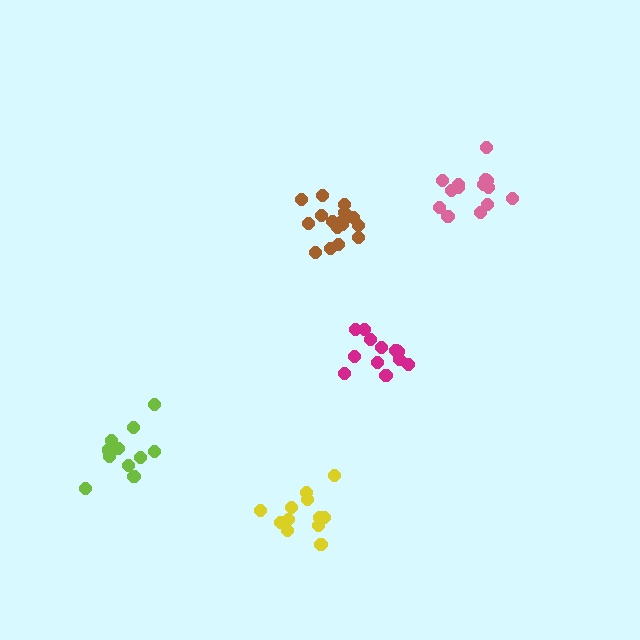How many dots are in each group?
Group 1: 12 dots, Group 2: 17 dots, Group 3: 14 dots, Group 4: 12 dots, Group 5: 12 dots (67 total).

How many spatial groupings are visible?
There are 5 spatial groupings.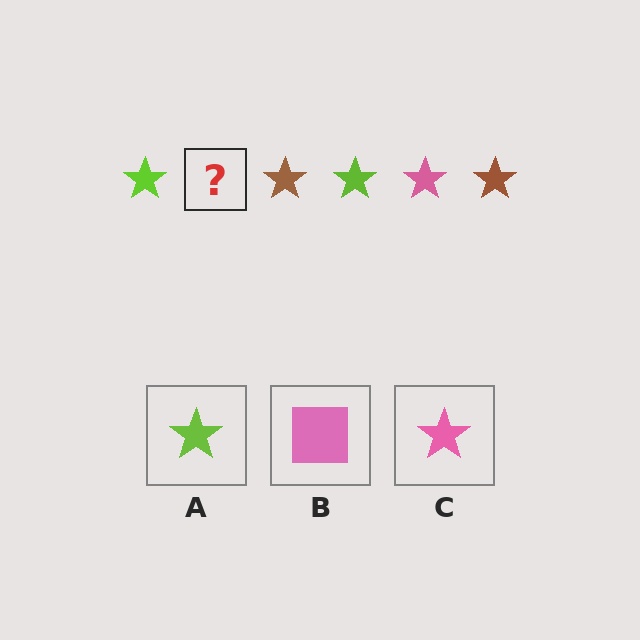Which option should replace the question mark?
Option C.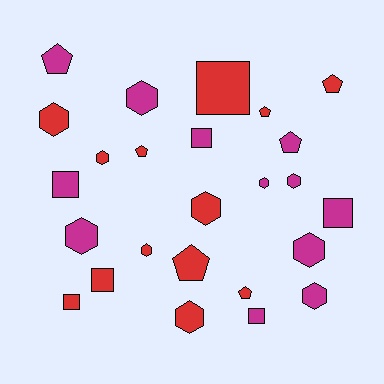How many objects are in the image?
There are 25 objects.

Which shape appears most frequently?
Hexagon, with 11 objects.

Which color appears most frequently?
Red, with 13 objects.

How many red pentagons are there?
There are 5 red pentagons.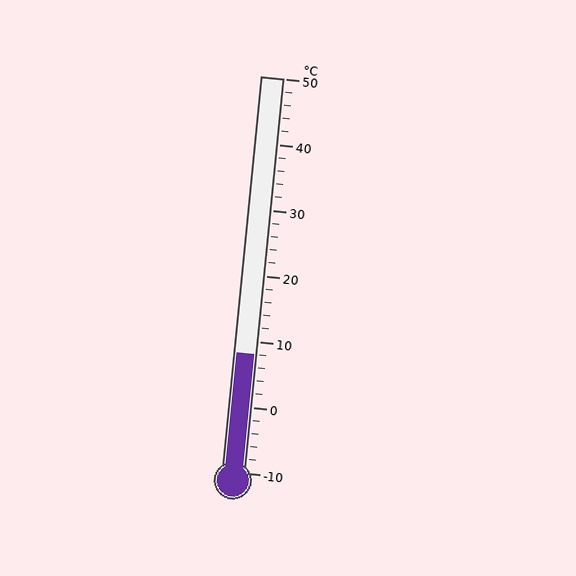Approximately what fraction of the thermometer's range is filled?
The thermometer is filled to approximately 30% of its range.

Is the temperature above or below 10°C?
The temperature is below 10°C.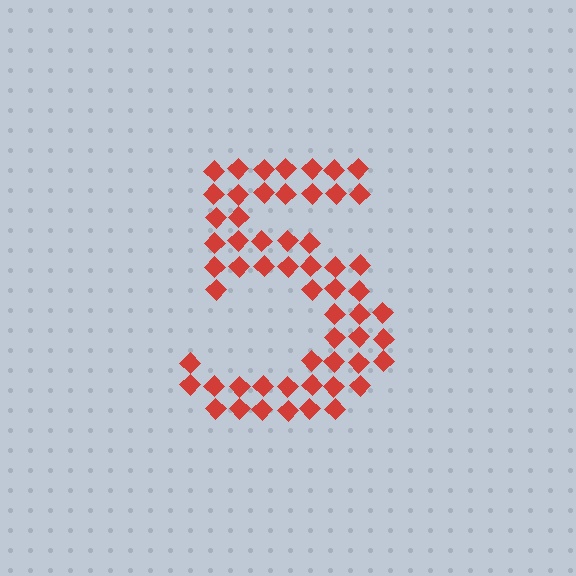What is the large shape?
The large shape is the digit 5.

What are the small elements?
The small elements are diamonds.